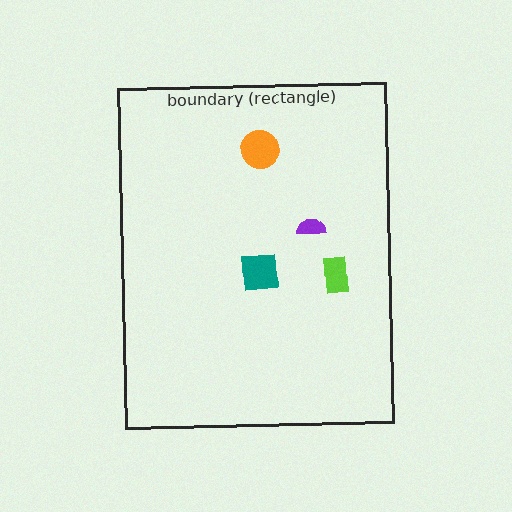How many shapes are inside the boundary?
4 inside, 0 outside.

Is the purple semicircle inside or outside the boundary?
Inside.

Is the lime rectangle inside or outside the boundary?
Inside.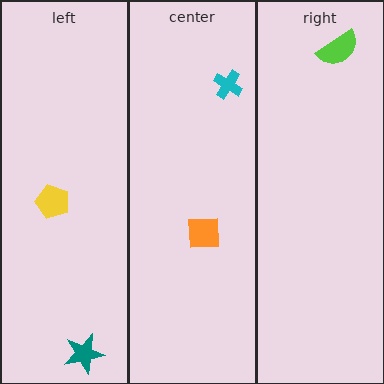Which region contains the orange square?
The center region.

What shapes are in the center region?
The orange square, the cyan cross.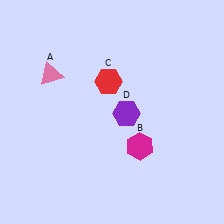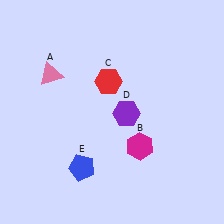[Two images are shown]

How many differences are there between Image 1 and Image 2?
There is 1 difference between the two images.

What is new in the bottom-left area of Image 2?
A blue pentagon (E) was added in the bottom-left area of Image 2.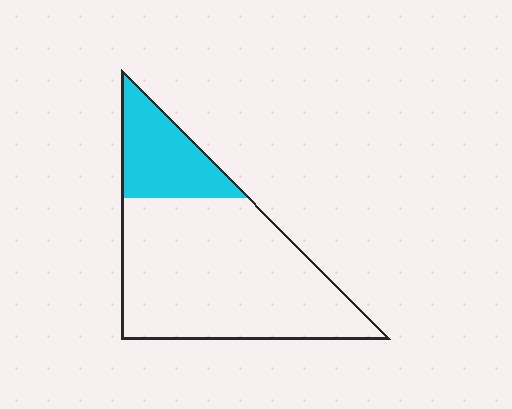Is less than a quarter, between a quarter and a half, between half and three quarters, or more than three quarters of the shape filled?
Less than a quarter.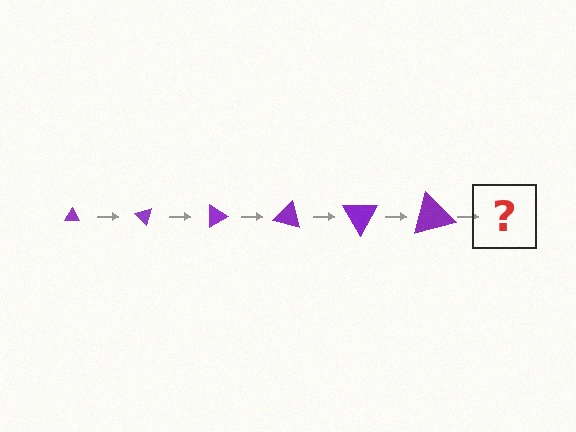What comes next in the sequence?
The next element should be a triangle, larger than the previous one and rotated 270 degrees from the start.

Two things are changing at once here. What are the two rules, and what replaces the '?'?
The two rules are that the triangle grows larger each step and it rotates 45 degrees each step. The '?' should be a triangle, larger than the previous one and rotated 270 degrees from the start.